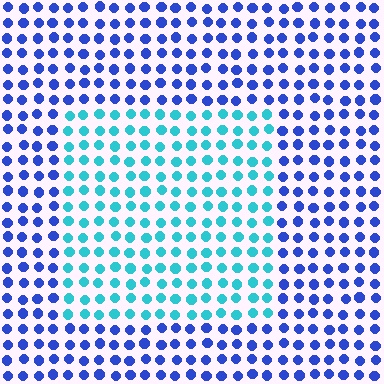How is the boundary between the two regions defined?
The boundary is defined purely by a slight shift in hue (about 47 degrees). Spacing, size, and orientation are identical on both sides.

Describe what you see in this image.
The image is filled with small blue elements in a uniform arrangement. A rectangle-shaped region is visible where the elements are tinted to a slightly different hue, forming a subtle color boundary.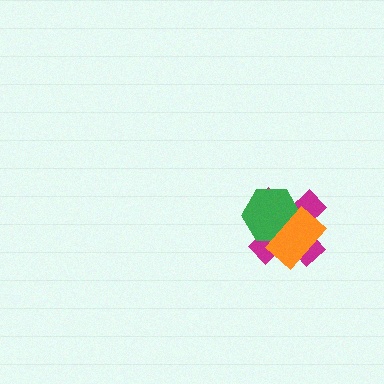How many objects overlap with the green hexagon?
2 objects overlap with the green hexagon.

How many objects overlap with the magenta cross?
2 objects overlap with the magenta cross.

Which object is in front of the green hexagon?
The orange rectangle is in front of the green hexagon.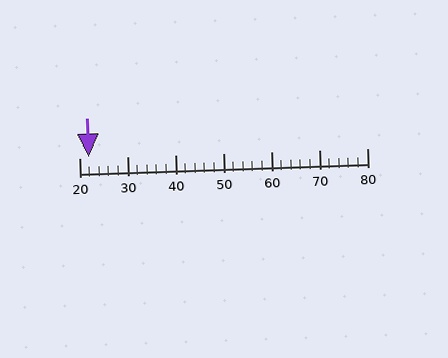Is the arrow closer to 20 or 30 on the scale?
The arrow is closer to 20.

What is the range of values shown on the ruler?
The ruler shows values from 20 to 80.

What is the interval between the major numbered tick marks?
The major tick marks are spaced 10 units apart.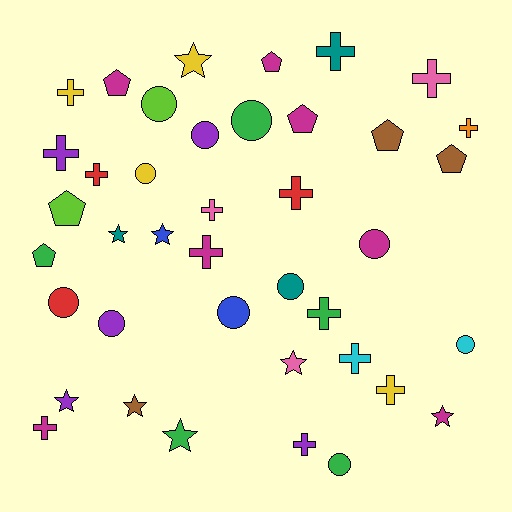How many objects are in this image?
There are 40 objects.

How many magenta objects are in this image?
There are 7 magenta objects.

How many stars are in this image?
There are 8 stars.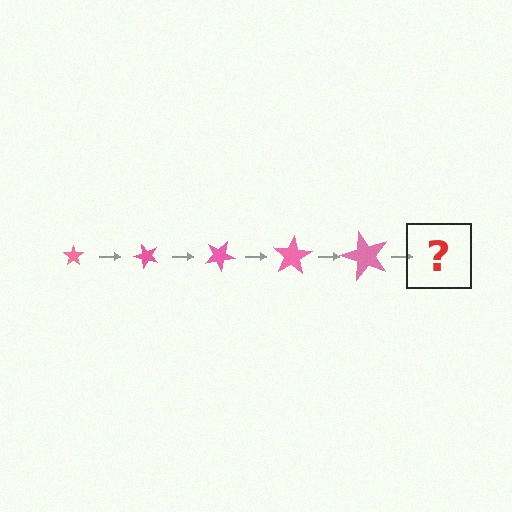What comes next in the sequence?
The next element should be a star, larger than the previous one and rotated 250 degrees from the start.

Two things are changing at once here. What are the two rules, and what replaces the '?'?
The two rules are that the star grows larger each step and it rotates 50 degrees each step. The '?' should be a star, larger than the previous one and rotated 250 degrees from the start.